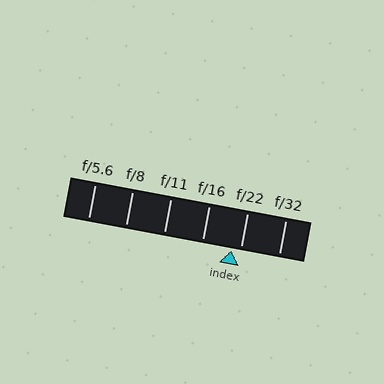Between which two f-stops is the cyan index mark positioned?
The index mark is between f/16 and f/22.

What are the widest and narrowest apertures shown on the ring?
The widest aperture shown is f/5.6 and the narrowest is f/32.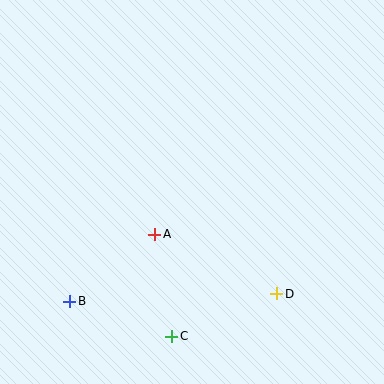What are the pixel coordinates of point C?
Point C is at (172, 336).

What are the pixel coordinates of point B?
Point B is at (70, 301).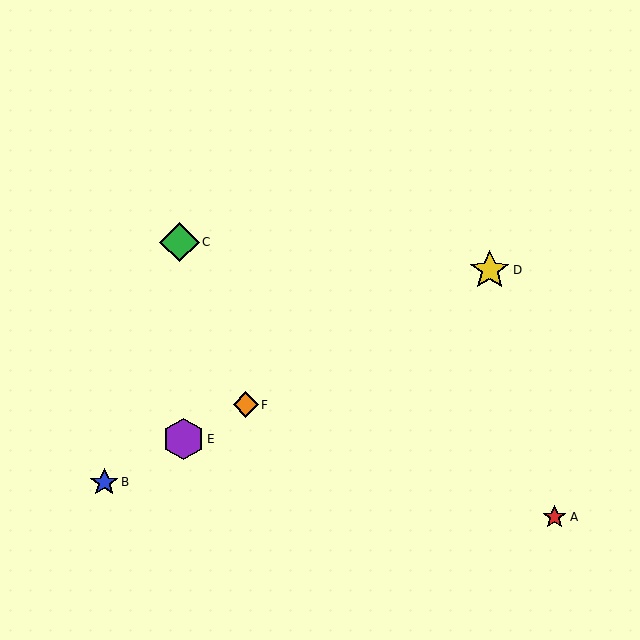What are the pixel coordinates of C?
Object C is at (179, 242).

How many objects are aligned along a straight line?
4 objects (B, D, E, F) are aligned along a straight line.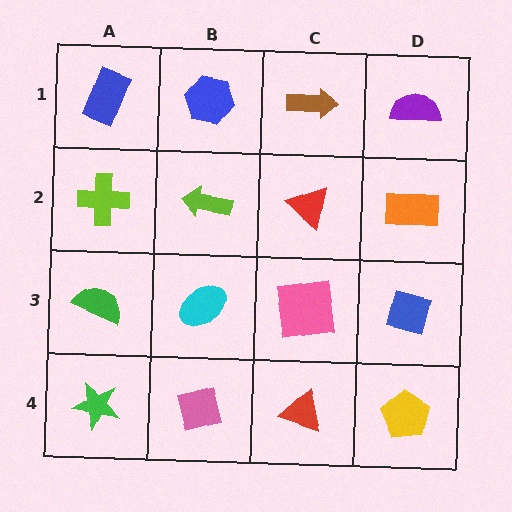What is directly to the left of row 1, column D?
A brown arrow.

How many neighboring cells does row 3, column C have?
4.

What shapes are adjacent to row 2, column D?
A purple semicircle (row 1, column D), a blue square (row 3, column D), a red triangle (row 2, column C).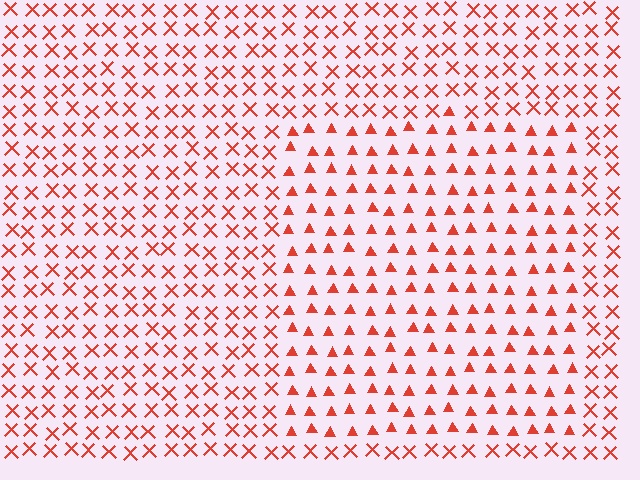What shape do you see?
I see a rectangle.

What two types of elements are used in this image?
The image uses triangles inside the rectangle region and X marks outside it.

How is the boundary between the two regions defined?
The boundary is defined by a change in element shape: triangles inside vs. X marks outside. All elements share the same color and spacing.